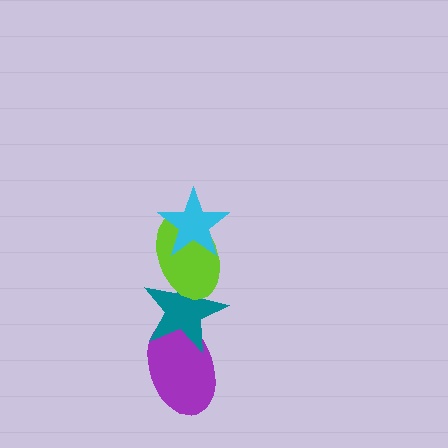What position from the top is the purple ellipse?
The purple ellipse is 4th from the top.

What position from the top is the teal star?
The teal star is 3rd from the top.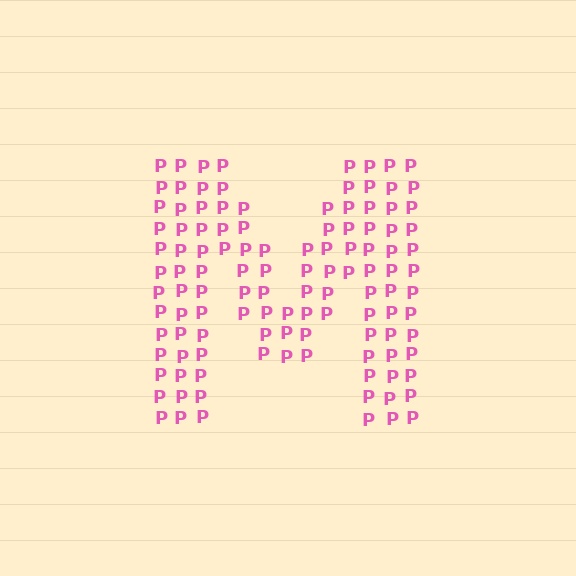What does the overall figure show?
The overall figure shows the letter M.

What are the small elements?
The small elements are letter P's.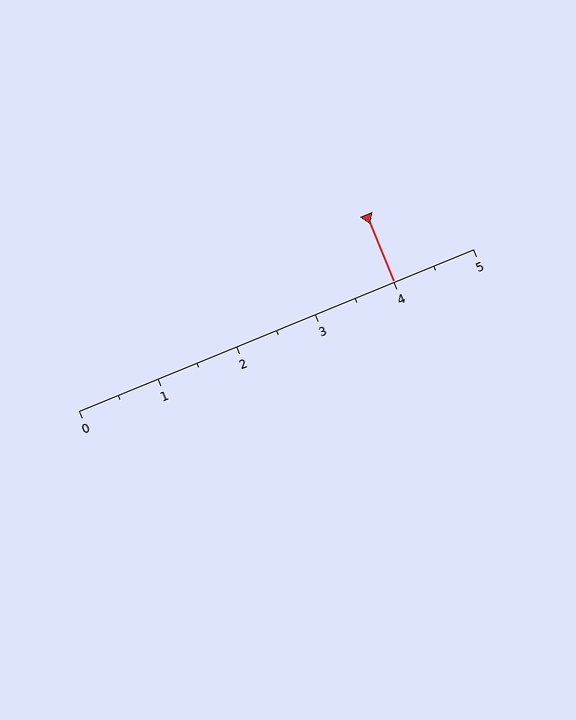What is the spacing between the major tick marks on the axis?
The major ticks are spaced 1 apart.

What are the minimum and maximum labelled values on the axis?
The axis runs from 0 to 5.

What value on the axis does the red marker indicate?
The marker indicates approximately 4.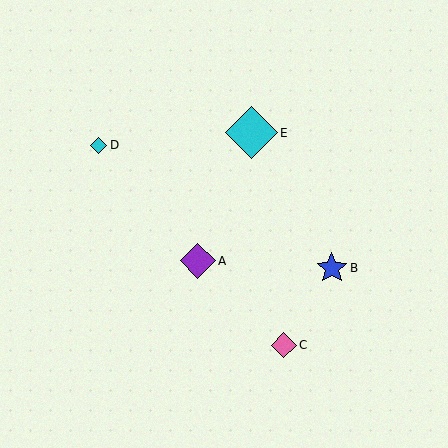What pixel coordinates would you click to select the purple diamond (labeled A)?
Click at (198, 261) to select the purple diamond A.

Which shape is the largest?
The cyan diamond (labeled E) is the largest.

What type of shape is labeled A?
Shape A is a purple diamond.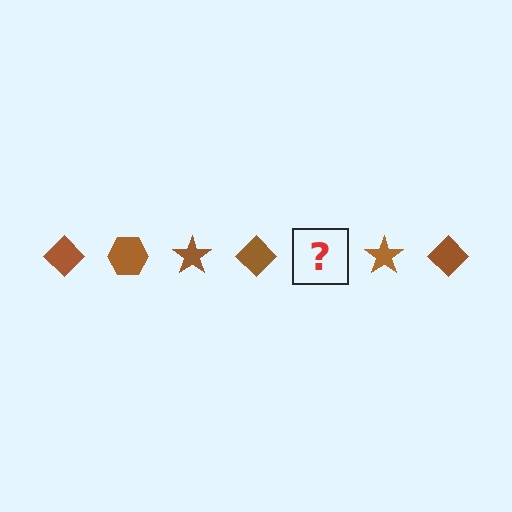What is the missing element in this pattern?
The missing element is a brown hexagon.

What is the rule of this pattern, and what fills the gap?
The rule is that the pattern cycles through diamond, hexagon, star shapes in brown. The gap should be filled with a brown hexagon.